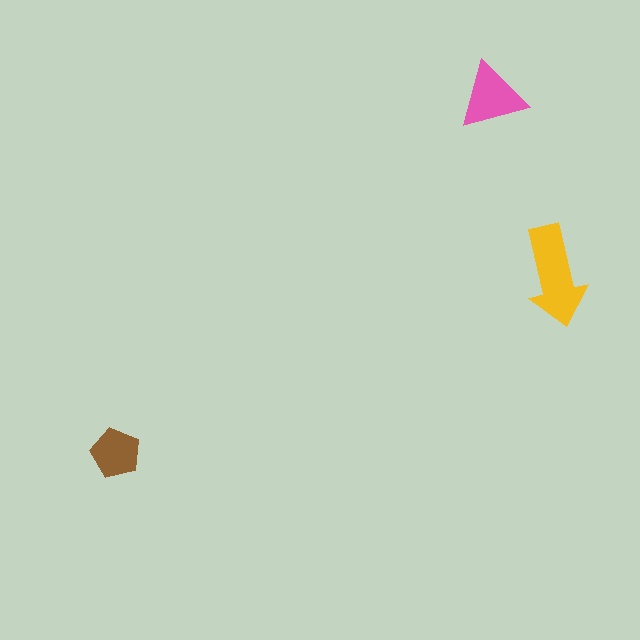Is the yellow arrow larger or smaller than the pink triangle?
Larger.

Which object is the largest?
The yellow arrow.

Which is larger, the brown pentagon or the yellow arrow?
The yellow arrow.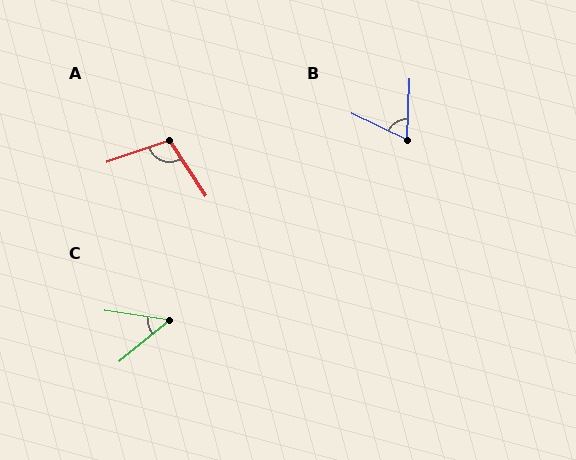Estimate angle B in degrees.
Approximately 66 degrees.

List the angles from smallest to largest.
C (47°), B (66°), A (104°).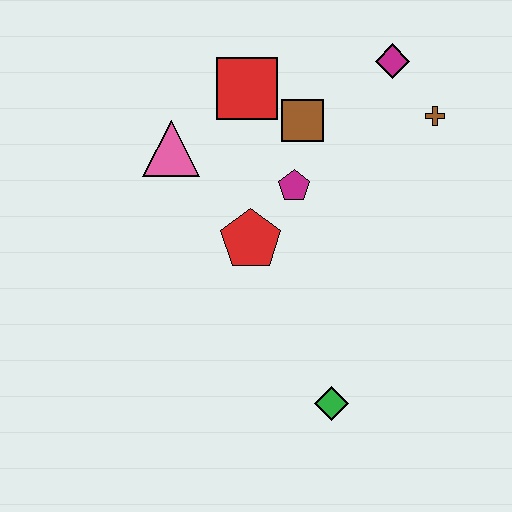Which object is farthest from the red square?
The green diamond is farthest from the red square.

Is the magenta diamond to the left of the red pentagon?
No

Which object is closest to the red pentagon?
The magenta pentagon is closest to the red pentagon.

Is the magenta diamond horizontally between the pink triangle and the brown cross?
Yes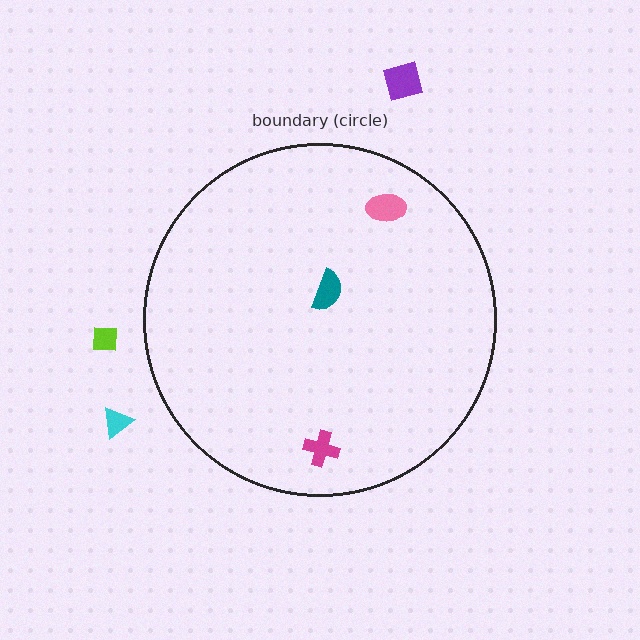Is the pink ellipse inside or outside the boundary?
Inside.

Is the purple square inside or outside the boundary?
Outside.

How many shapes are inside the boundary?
3 inside, 3 outside.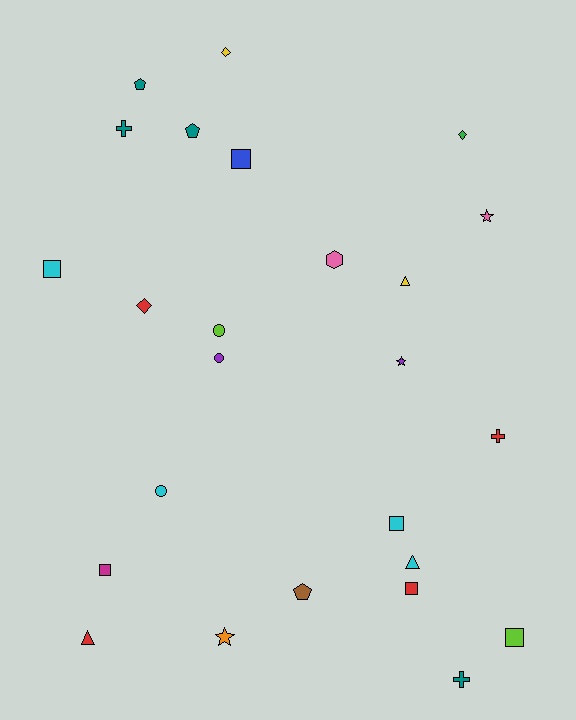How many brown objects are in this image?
There is 1 brown object.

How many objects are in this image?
There are 25 objects.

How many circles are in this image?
There are 3 circles.